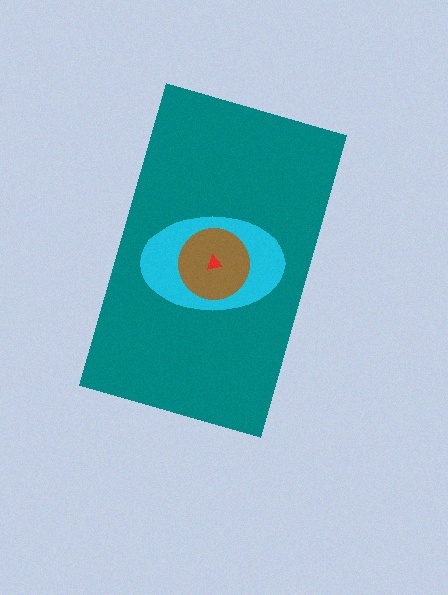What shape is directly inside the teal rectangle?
The cyan ellipse.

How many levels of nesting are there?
4.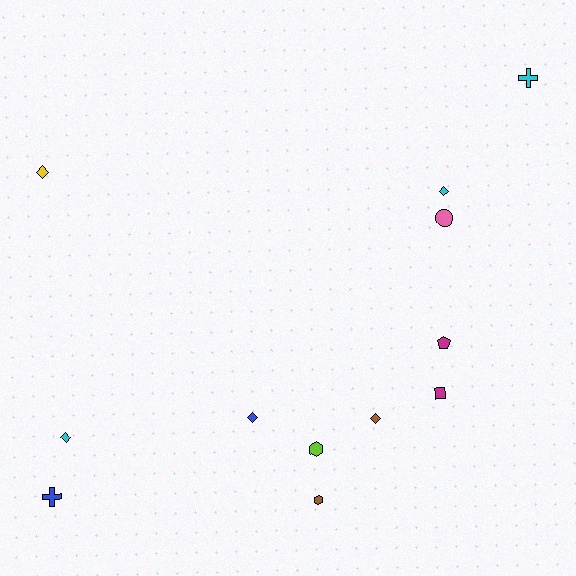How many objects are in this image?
There are 12 objects.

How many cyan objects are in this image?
There are 3 cyan objects.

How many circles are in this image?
There is 1 circle.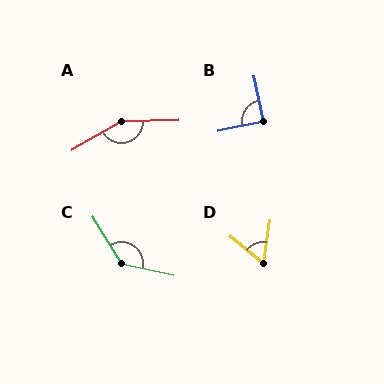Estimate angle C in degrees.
Approximately 135 degrees.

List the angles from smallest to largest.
D (59°), B (90°), C (135°), A (151°).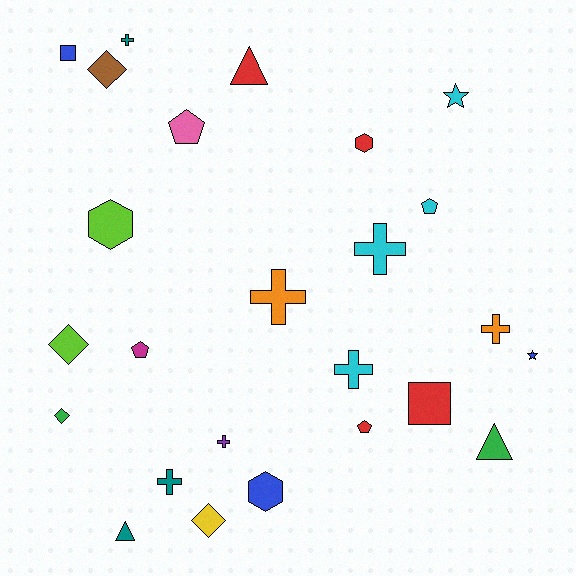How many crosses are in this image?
There are 7 crosses.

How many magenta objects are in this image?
There is 1 magenta object.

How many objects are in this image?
There are 25 objects.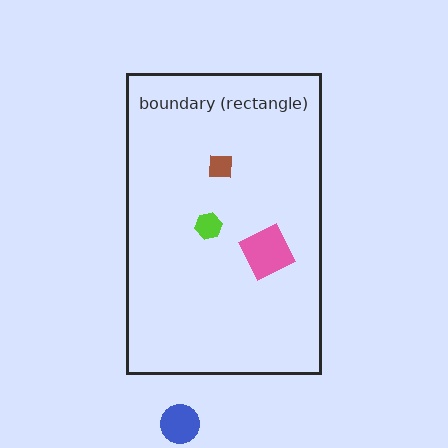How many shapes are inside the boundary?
3 inside, 1 outside.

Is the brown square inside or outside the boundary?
Inside.